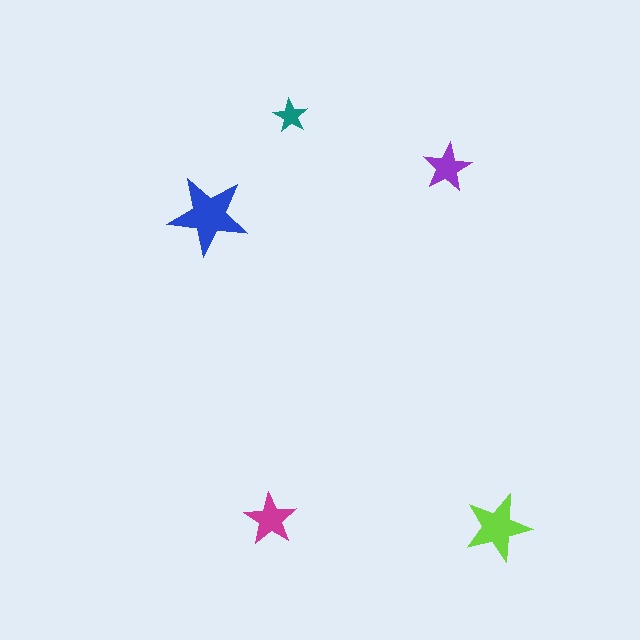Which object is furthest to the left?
The blue star is leftmost.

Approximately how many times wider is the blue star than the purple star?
About 1.5 times wider.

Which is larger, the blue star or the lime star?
The blue one.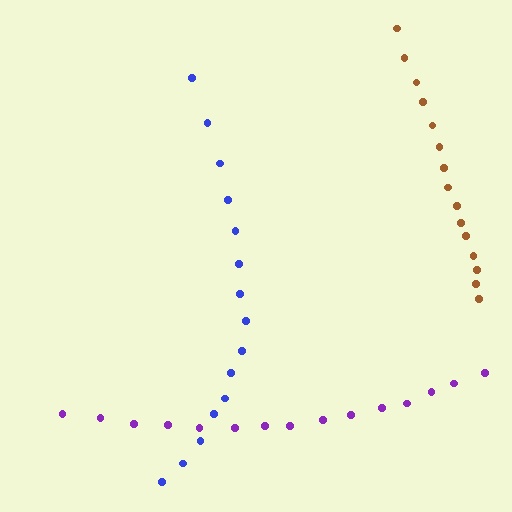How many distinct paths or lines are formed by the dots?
There are 3 distinct paths.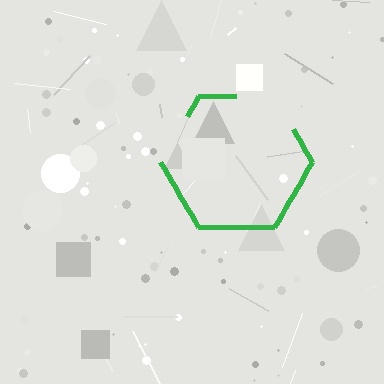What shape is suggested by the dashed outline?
The dashed outline suggests a hexagon.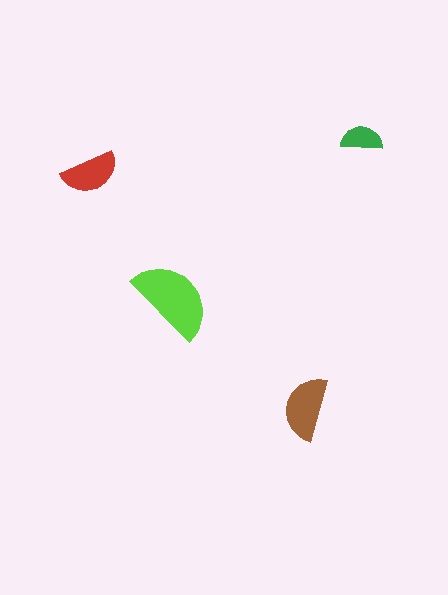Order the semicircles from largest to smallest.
the lime one, the brown one, the red one, the green one.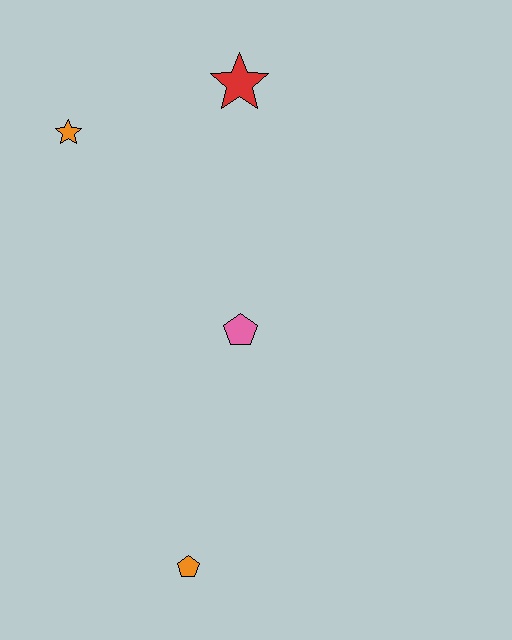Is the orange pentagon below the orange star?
Yes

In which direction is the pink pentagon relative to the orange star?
The pink pentagon is below the orange star.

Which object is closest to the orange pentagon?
The pink pentagon is closest to the orange pentagon.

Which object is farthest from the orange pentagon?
The red star is farthest from the orange pentagon.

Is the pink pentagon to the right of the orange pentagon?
Yes